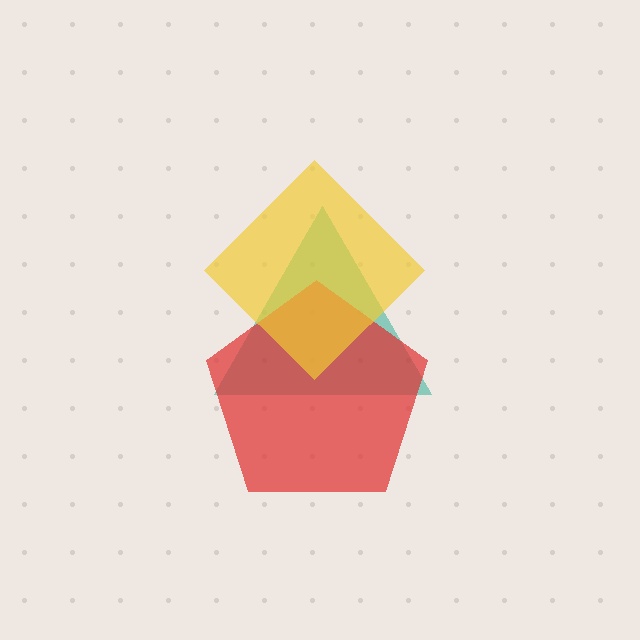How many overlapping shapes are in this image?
There are 3 overlapping shapes in the image.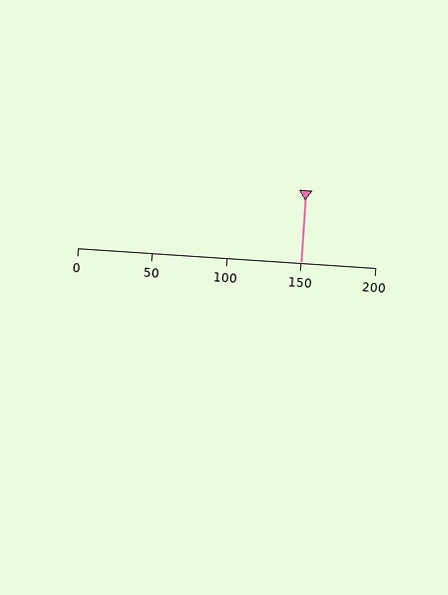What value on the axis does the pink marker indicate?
The marker indicates approximately 150.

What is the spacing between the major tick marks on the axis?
The major ticks are spaced 50 apart.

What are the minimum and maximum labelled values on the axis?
The axis runs from 0 to 200.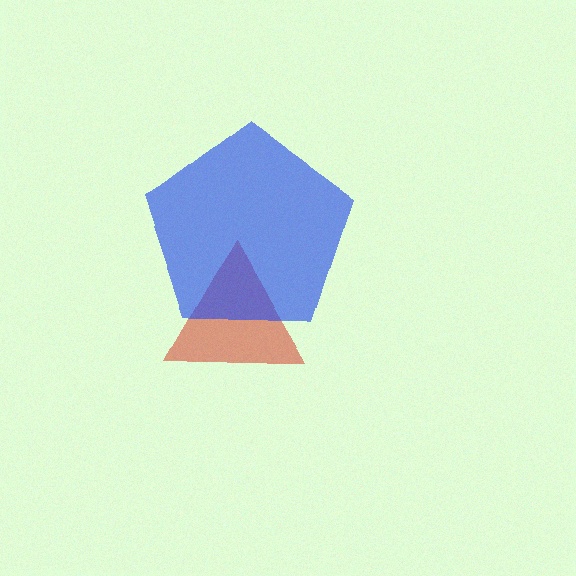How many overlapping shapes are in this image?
There are 2 overlapping shapes in the image.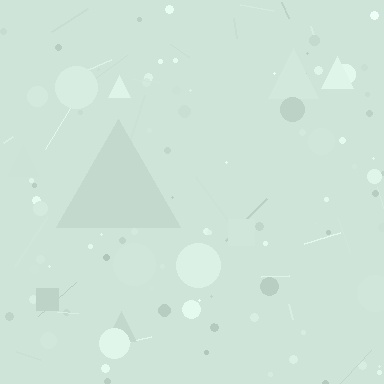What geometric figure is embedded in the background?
A triangle is embedded in the background.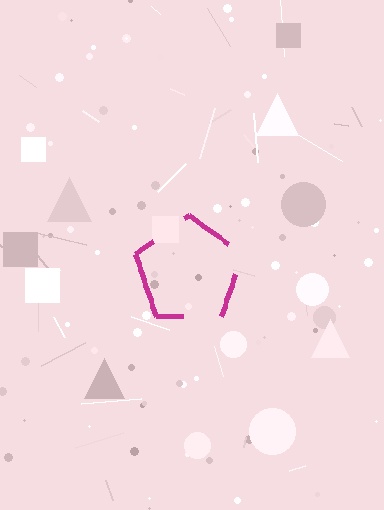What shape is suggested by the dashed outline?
The dashed outline suggests a pentagon.